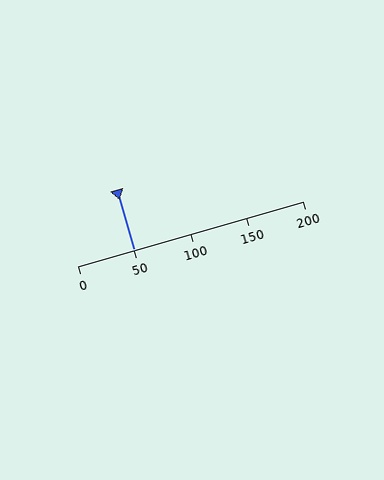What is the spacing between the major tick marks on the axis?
The major ticks are spaced 50 apart.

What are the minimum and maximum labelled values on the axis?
The axis runs from 0 to 200.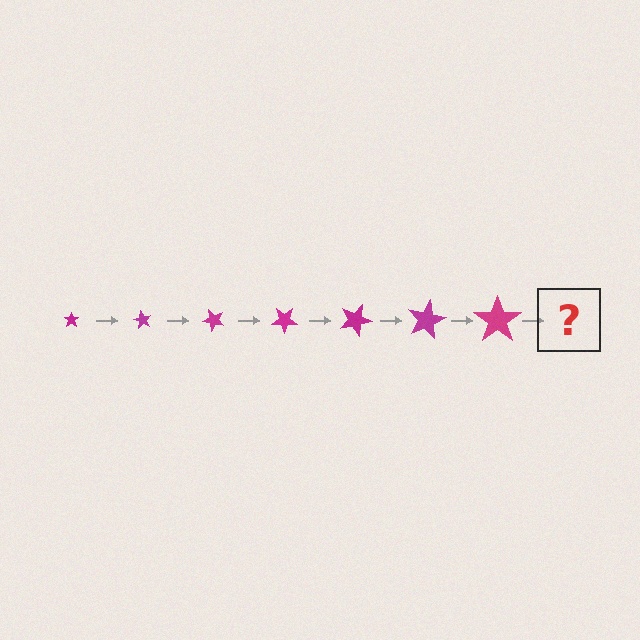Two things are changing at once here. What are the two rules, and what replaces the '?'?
The two rules are that the star grows larger each step and it rotates 60 degrees each step. The '?' should be a star, larger than the previous one and rotated 420 degrees from the start.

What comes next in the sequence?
The next element should be a star, larger than the previous one and rotated 420 degrees from the start.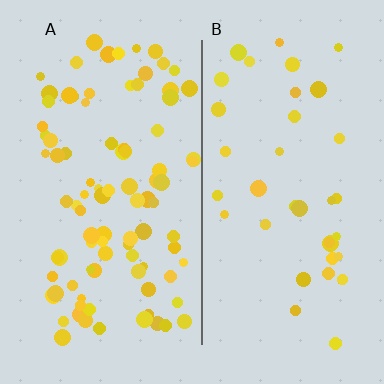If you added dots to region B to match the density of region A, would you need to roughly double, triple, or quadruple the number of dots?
Approximately double.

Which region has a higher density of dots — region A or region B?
A (the left).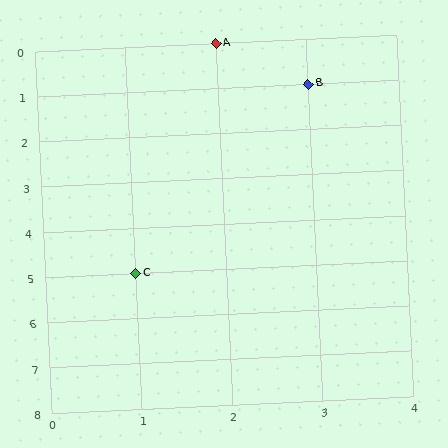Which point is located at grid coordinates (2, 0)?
Point A is at (2, 0).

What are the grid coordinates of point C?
Point C is at grid coordinates (1, 5).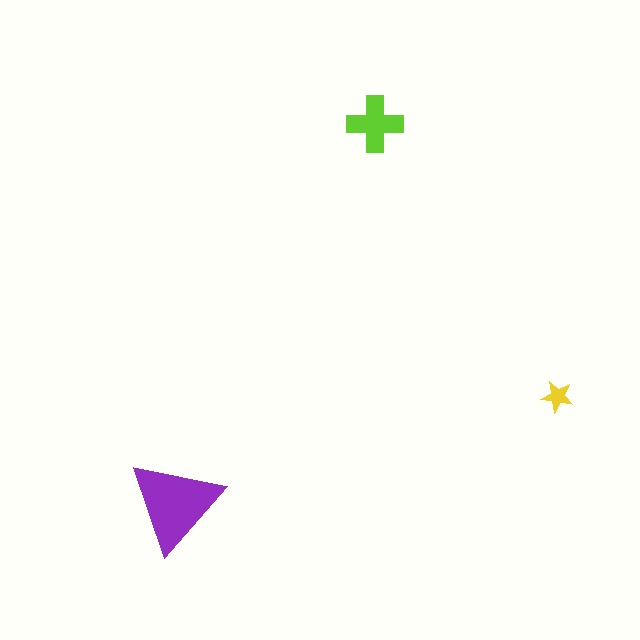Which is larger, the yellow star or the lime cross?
The lime cross.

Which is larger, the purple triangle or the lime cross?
The purple triangle.